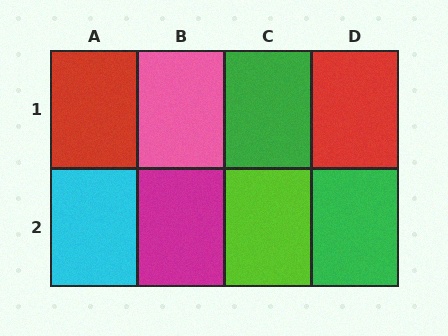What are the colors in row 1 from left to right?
Red, pink, green, red.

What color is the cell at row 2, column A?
Cyan.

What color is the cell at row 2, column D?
Green.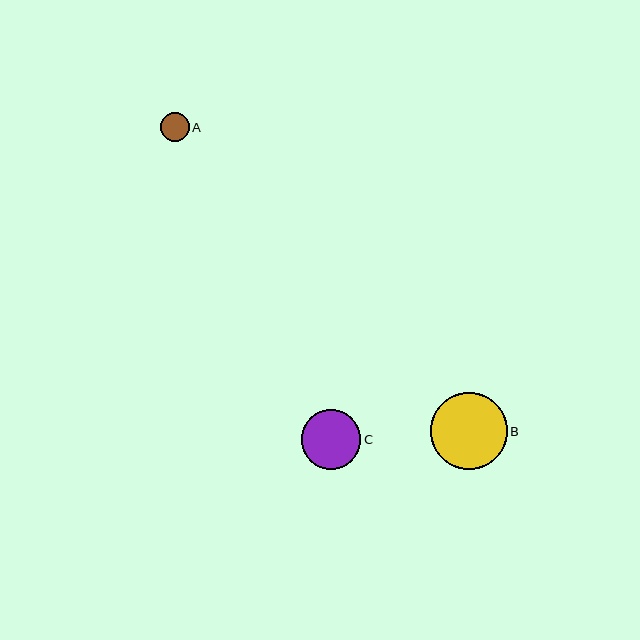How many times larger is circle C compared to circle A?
Circle C is approximately 2.1 times the size of circle A.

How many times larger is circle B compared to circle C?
Circle B is approximately 1.3 times the size of circle C.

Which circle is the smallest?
Circle A is the smallest with a size of approximately 29 pixels.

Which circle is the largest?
Circle B is the largest with a size of approximately 77 pixels.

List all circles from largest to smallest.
From largest to smallest: B, C, A.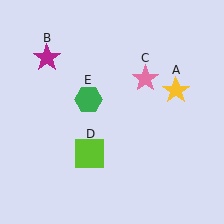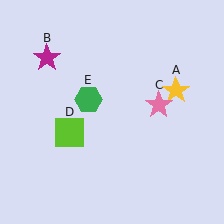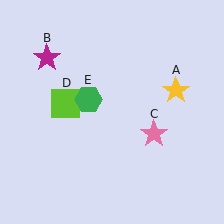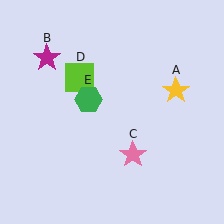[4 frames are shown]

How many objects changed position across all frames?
2 objects changed position: pink star (object C), lime square (object D).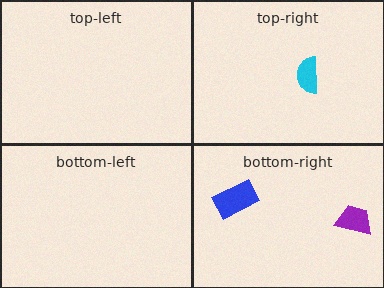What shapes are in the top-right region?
The cyan semicircle.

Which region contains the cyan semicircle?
The top-right region.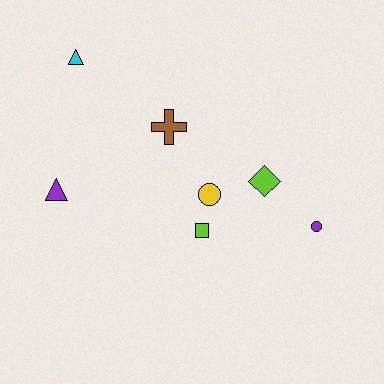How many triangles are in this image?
There are 2 triangles.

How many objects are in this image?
There are 7 objects.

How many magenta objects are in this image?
There are no magenta objects.